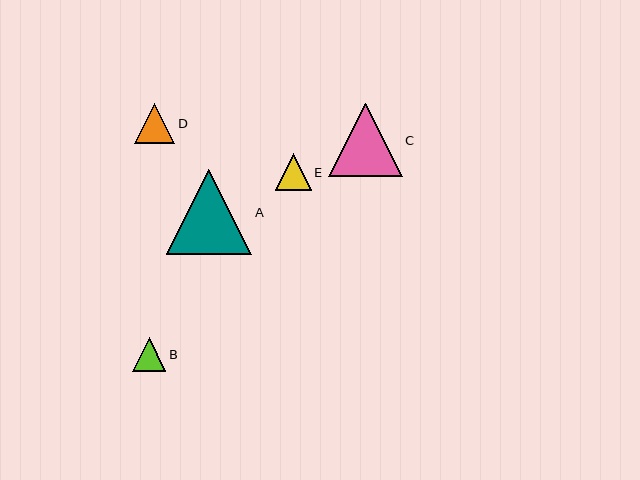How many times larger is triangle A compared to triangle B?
Triangle A is approximately 2.5 times the size of triangle B.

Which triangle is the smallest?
Triangle B is the smallest with a size of approximately 34 pixels.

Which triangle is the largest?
Triangle A is the largest with a size of approximately 86 pixels.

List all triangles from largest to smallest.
From largest to smallest: A, C, D, E, B.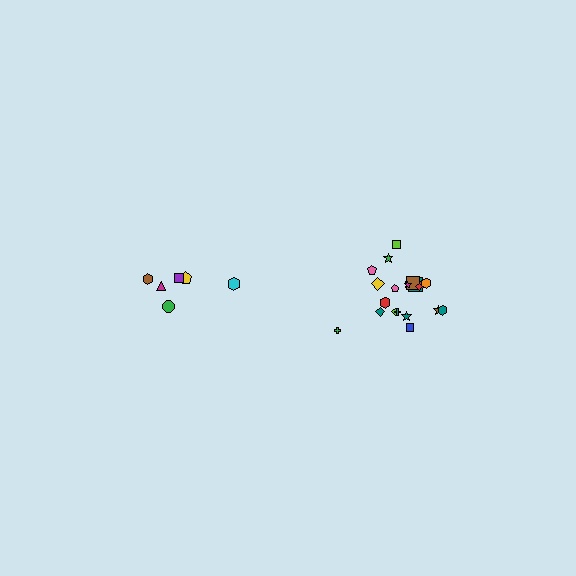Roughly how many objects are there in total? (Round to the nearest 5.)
Roughly 30 objects in total.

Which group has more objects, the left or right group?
The right group.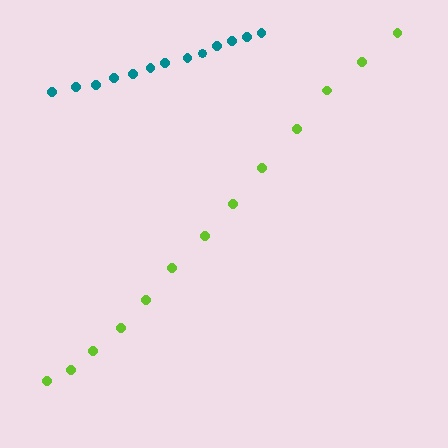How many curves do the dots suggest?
There are 2 distinct paths.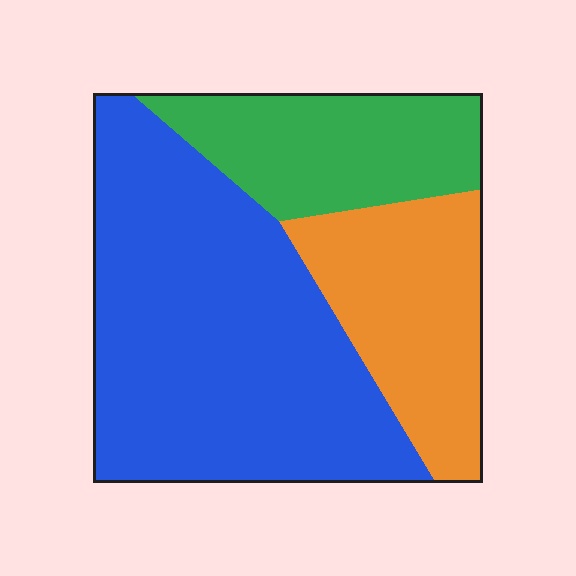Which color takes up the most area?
Blue, at roughly 55%.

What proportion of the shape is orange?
Orange covers about 25% of the shape.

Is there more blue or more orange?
Blue.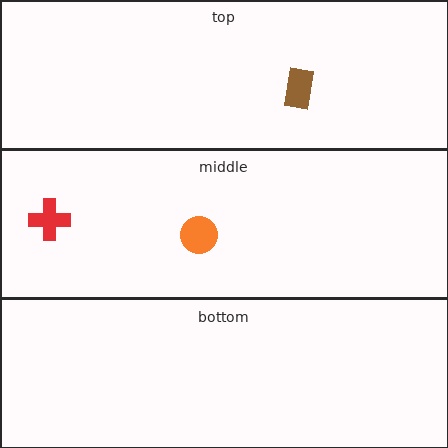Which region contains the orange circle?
The middle region.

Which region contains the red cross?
The middle region.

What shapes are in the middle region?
The red cross, the orange circle.